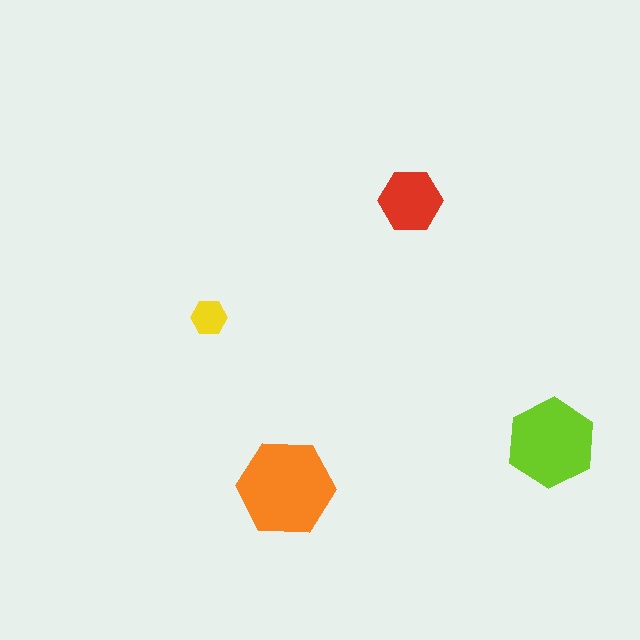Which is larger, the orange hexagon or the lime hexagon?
The orange one.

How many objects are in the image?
There are 4 objects in the image.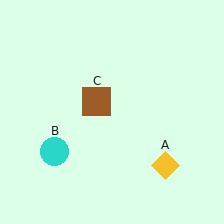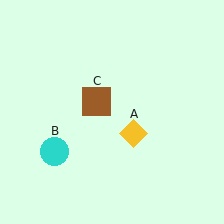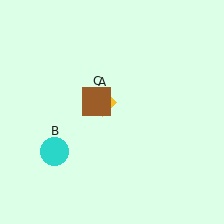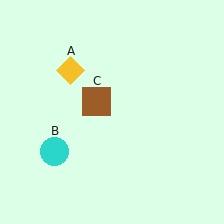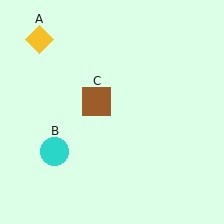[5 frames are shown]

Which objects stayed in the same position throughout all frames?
Cyan circle (object B) and brown square (object C) remained stationary.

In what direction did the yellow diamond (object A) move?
The yellow diamond (object A) moved up and to the left.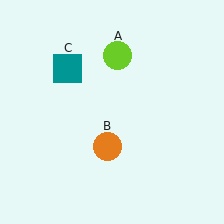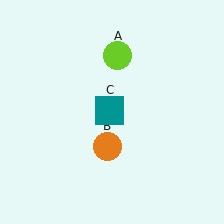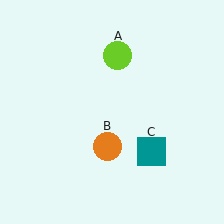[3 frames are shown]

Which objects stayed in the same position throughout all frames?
Lime circle (object A) and orange circle (object B) remained stationary.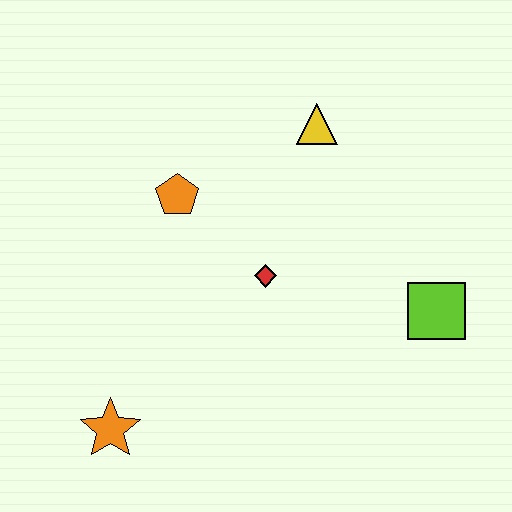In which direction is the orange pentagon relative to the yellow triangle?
The orange pentagon is to the left of the yellow triangle.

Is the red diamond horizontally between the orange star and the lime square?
Yes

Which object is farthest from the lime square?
The orange star is farthest from the lime square.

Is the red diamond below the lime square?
No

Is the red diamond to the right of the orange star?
Yes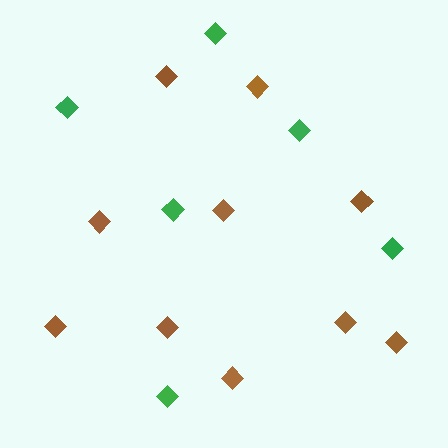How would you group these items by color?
There are 2 groups: one group of brown diamonds (10) and one group of green diamonds (6).